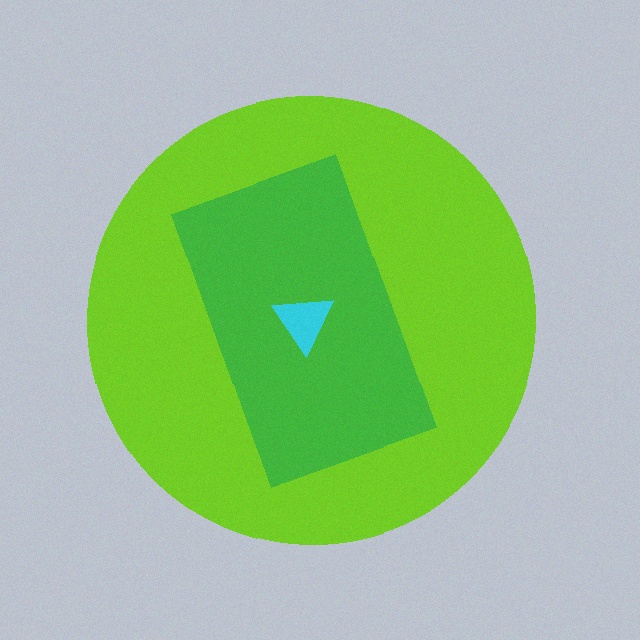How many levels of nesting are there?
3.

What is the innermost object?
The cyan triangle.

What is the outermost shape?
The lime circle.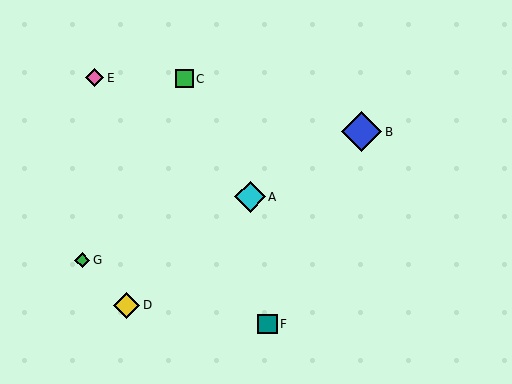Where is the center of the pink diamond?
The center of the pink diamond is at (95, 78).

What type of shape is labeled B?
Shape B is a blue diamond.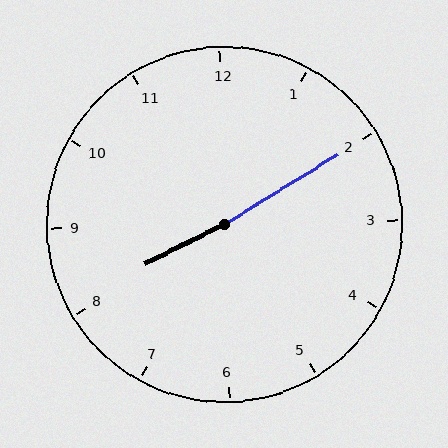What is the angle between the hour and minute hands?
Approximately 175 degrees.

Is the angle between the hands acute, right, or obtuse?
It is obtuse.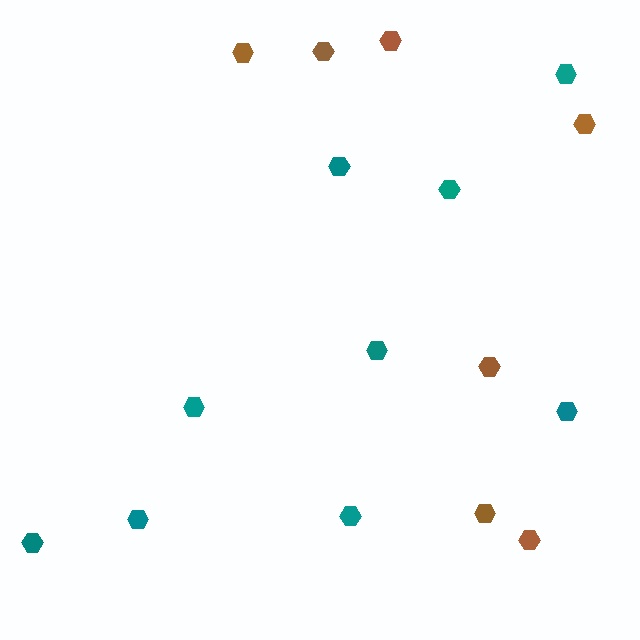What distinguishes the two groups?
There are 2 groups: one group of brown hexagons (7) and one group of teal hexagons (9).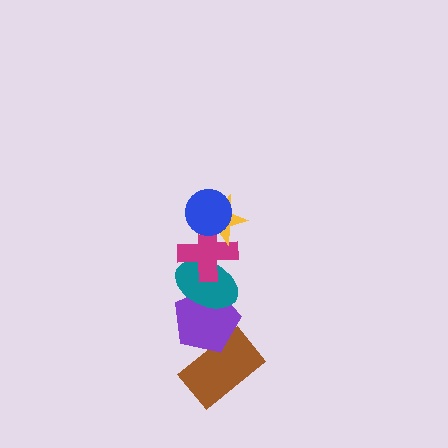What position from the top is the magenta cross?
The magenta cross is 3rd from the top.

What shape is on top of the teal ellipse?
The magenta cross is on top of the teal ellipse.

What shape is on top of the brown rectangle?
The purple pentagon is on top of the brown rectangle.